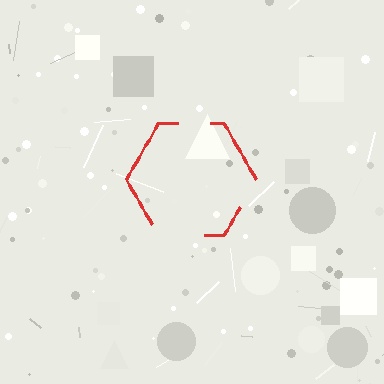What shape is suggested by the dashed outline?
The dashed outline suggests a hexagon.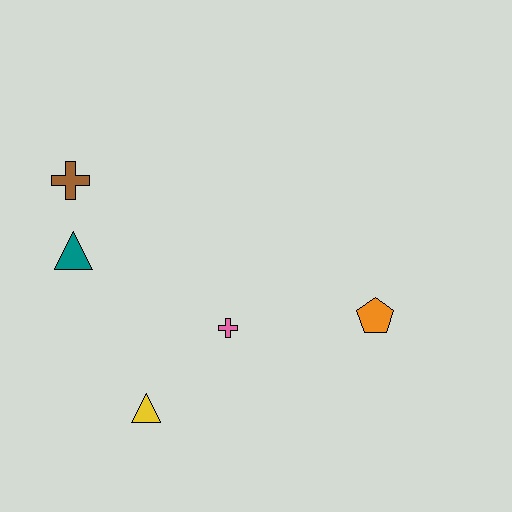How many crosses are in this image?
There are 2 crosses.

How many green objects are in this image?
There are no green objects.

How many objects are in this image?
There are 5 objects.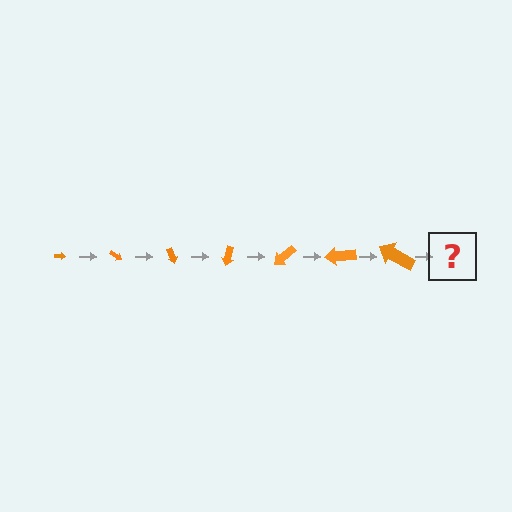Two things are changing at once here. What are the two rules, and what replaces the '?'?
The two rules are that the arrow grows larger each step and it rotates 35 degrees each step. The '?' should be an arrow, larger than the previous one and rotated 245 degrees from the start.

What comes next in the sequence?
The next element should be an arrow, larger than the previous one and rotated 245 degrees from the start.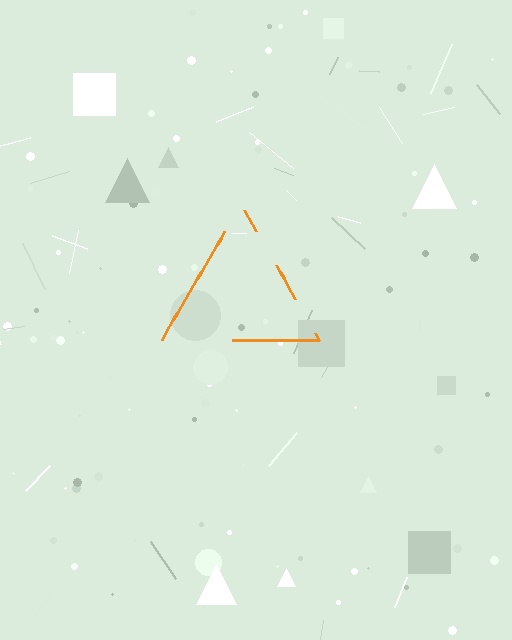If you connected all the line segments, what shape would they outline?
They would outline a triangle.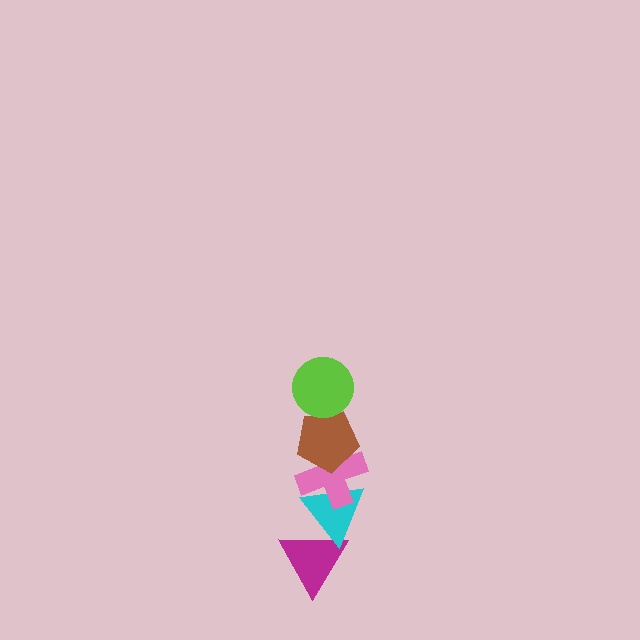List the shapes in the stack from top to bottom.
From top to bottom: the lime circle, the brown pentagon, the pink cross, the cyan triangle, the magenta triangle.